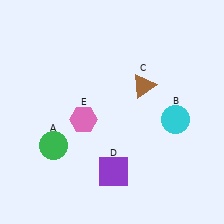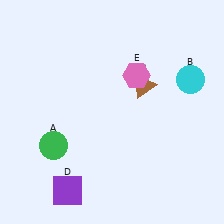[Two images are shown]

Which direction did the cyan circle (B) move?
The cyan circle (B) moved up.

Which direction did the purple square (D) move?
The purple square (D) moved left.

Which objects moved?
The objects that moved are: the cyan circle (B), the purple square (D), the pink hexagon (E).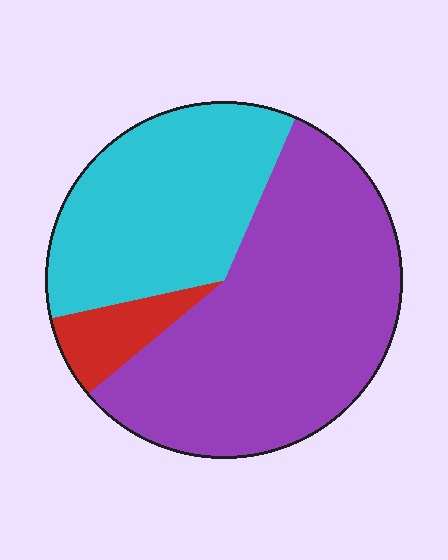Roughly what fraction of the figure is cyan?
Cyan covers about 35% of the figure.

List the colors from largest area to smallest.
From largest to smallest: purple, cyan, red.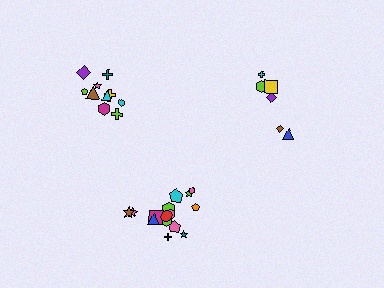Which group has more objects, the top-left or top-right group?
The top-left group.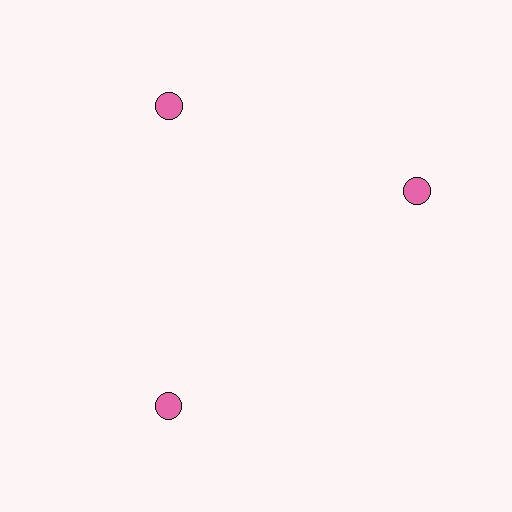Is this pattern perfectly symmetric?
No. The 3 pink circles are arranged in a ring, but one element near the 3 o'clock position is rotated out of alignment along the ring, breaking the 3-fold rotational symmetry.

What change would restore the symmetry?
The symmetry would be restored by rotating it back into even spacing with its neighbors so that all 3 circles sit at equal angles and equal distance from the center.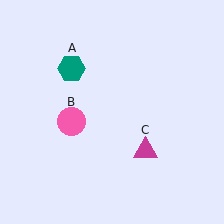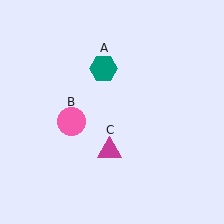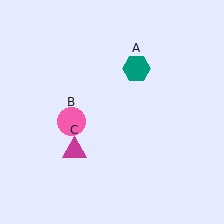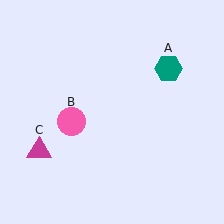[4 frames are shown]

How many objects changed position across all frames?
2 objects changed position: teal hexagon (object A), magenta triangle (object C).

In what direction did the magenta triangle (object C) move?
The magenta triangle (object C) moved left.